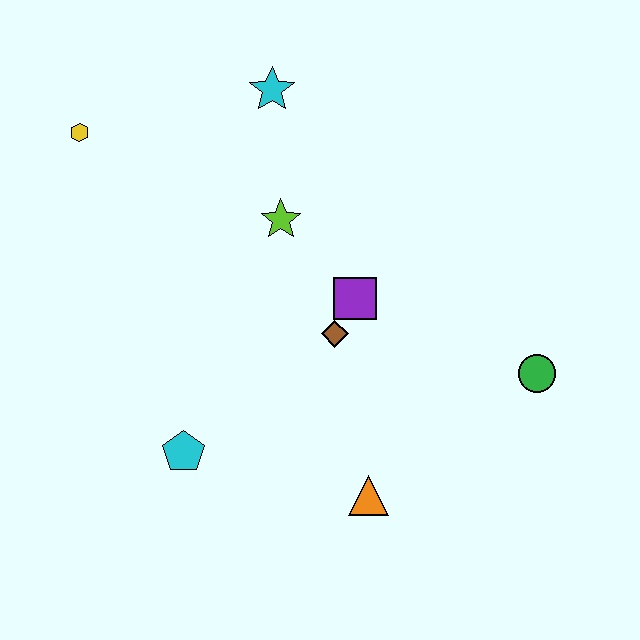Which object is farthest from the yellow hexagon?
The green circle is farthest from the yellow hexagon.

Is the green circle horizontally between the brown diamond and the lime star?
No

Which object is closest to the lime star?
The purple square is closest to the lime star.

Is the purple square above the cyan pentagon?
Yes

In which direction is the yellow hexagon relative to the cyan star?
The yellow hexagon is to the left of the cyan star.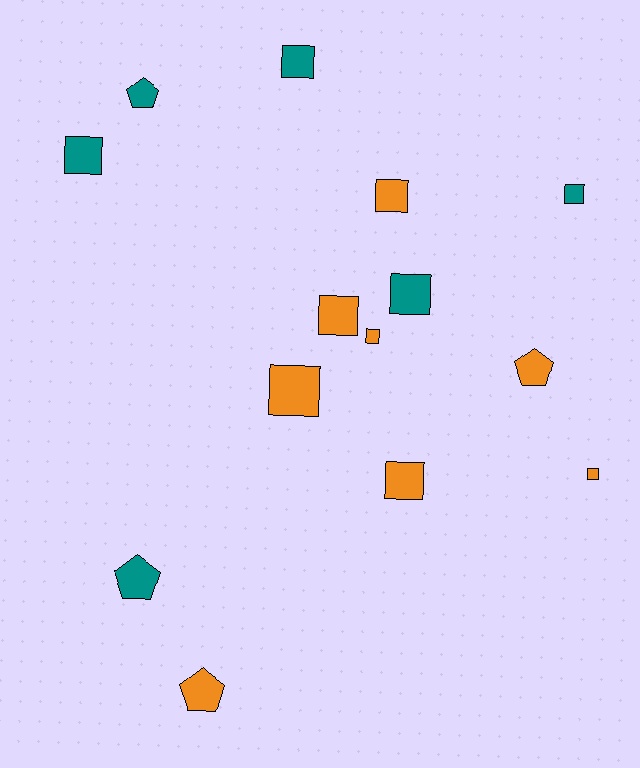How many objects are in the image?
There are 14 objects.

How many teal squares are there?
There are 4 teal squares.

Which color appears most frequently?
Orange, with 8 objects.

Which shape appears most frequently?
Square, with 10 objects.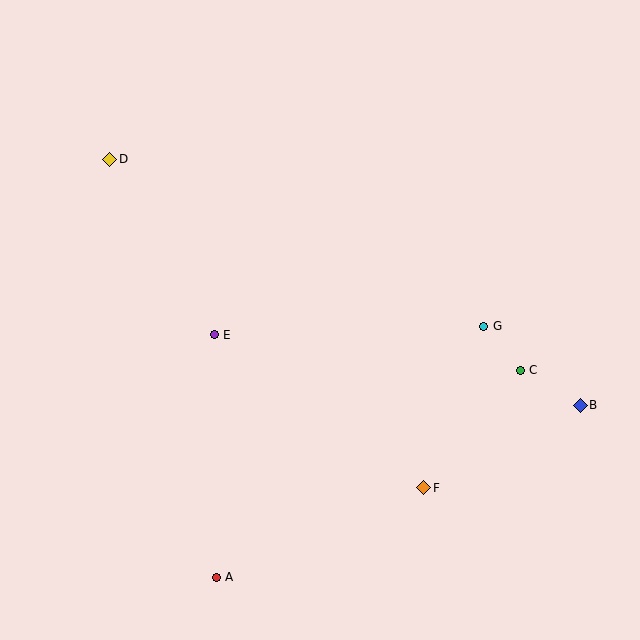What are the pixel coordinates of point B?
Point B is at (580, 405).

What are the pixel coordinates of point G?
Point G is at (484, 326).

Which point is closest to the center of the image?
Point E at (214, 335) is closest to the center.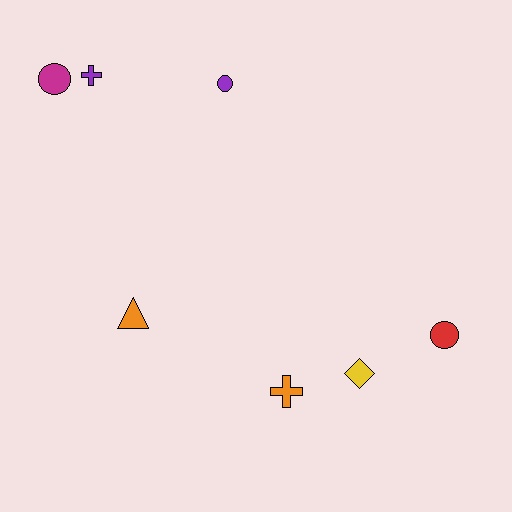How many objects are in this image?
There are 7 objects.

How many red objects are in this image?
There is 1 red object.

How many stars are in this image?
There are no stars.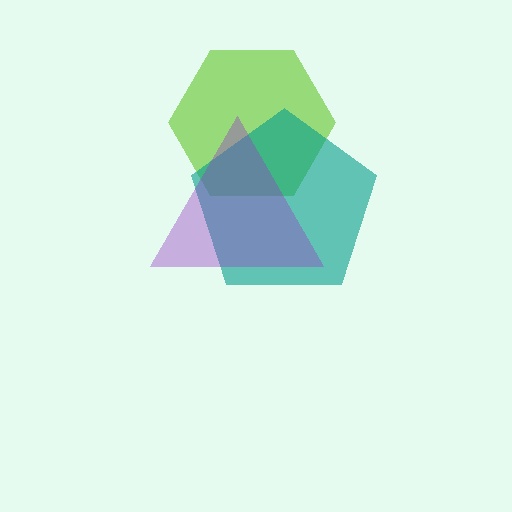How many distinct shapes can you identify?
There are 3 distinct shapes: a lime hexagon, a teal pentagon, a purple triangle.